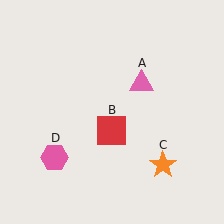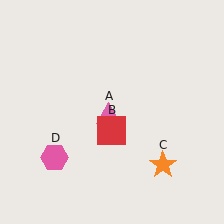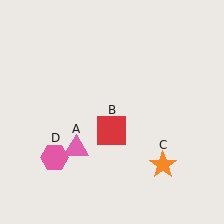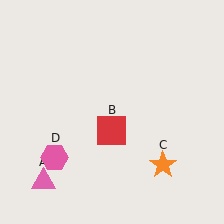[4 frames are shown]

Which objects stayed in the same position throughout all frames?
Red square (object B) and orange star (object C) and pink hexagon (object D) remained stationary.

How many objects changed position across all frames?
1 object changed position: pink triangle (object A).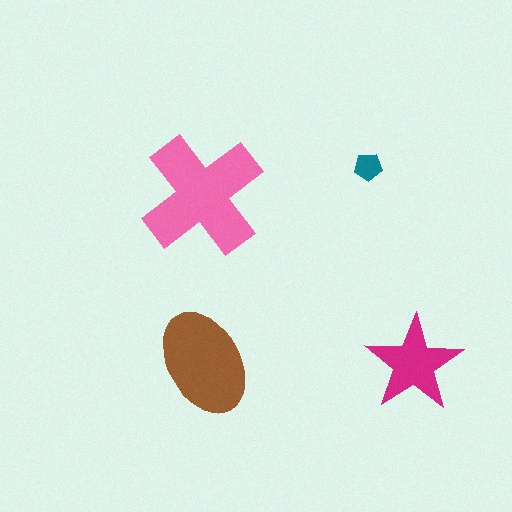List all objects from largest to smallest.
The pink cross, the brown ellipse, the magenta star, the teal pentagon.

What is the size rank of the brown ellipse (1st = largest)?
2nd.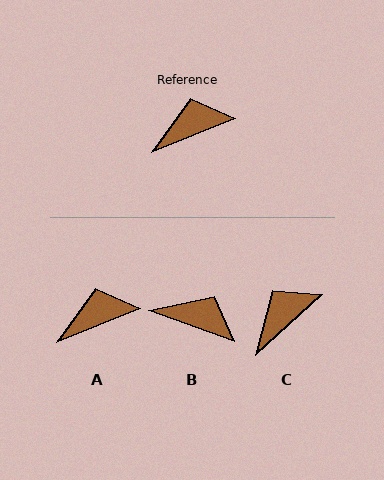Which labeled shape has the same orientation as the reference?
A.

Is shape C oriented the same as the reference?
No, it is off by about 20 degrees.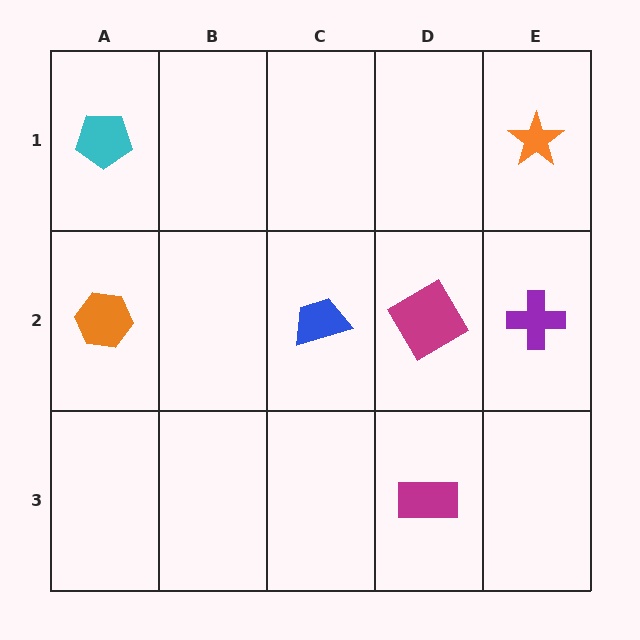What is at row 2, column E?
A purple cross.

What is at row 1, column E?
An orange star.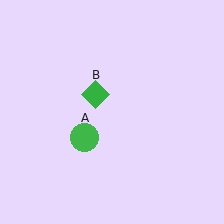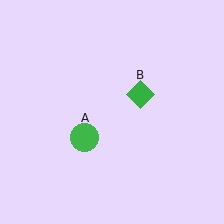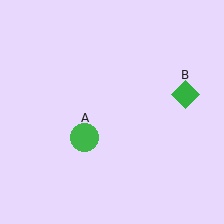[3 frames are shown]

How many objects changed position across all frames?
1 object changed position: green diamond (object B).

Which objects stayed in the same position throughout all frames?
Green circle (object A) remained stationary.